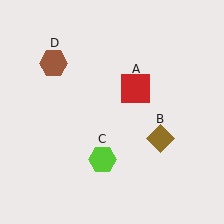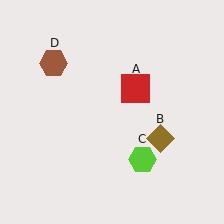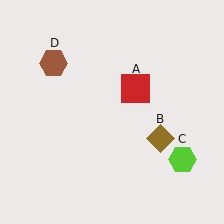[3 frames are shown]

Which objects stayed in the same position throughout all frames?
Red square (object A) and brown diamond (object B) and brown hexagon (object D) remained stationary.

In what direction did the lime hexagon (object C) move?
The lime hexagon (object C) moved right.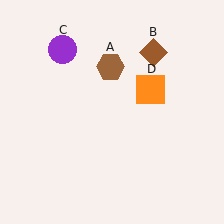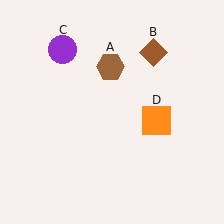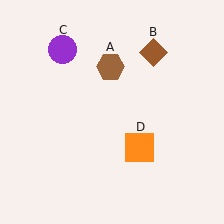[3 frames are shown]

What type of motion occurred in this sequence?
The orange square (object D) rotated clockwise around the center of the scene.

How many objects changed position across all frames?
1 object changed position: orange square (object D).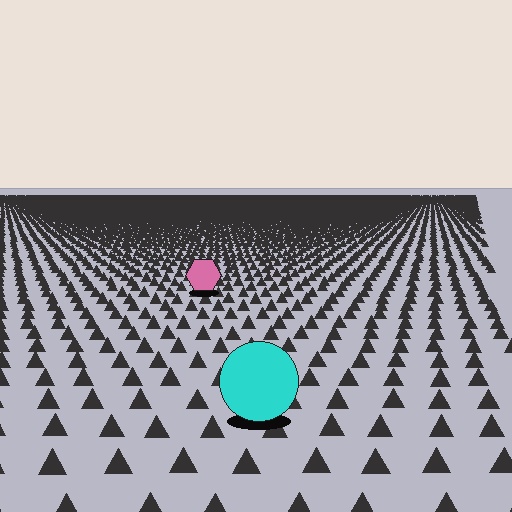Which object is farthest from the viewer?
The pink hexagon is farthest from the viewer. It appears smaller and the ground texture around it is denser.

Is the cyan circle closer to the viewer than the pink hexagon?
Yes. The cyan circle is closer — you can tell from the texture gradient: the ground texture is coarser near it.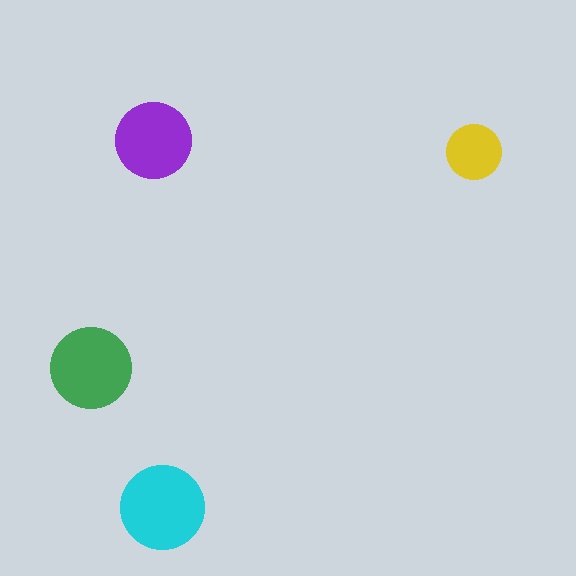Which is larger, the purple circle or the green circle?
The green one.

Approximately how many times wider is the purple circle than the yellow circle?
About 1.5 times wider.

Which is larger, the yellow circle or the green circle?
The green one.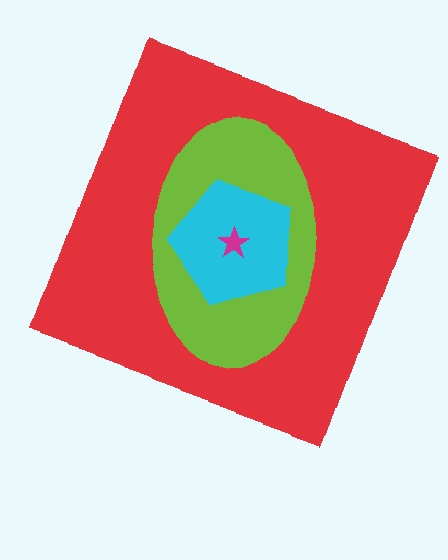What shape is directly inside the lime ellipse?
The cyan pentagon.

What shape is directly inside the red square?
The lime ellipse.